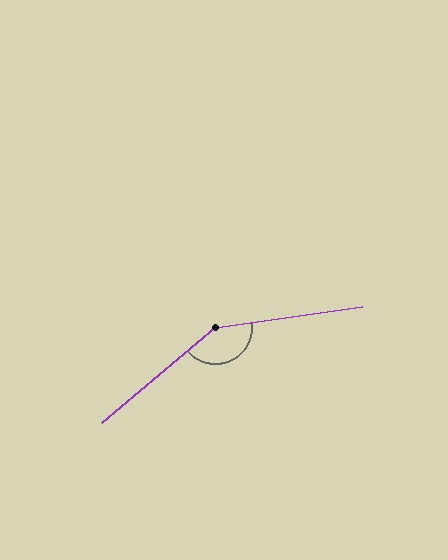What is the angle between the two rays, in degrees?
Approximately 149 degrees.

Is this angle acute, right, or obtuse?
It is obtuse.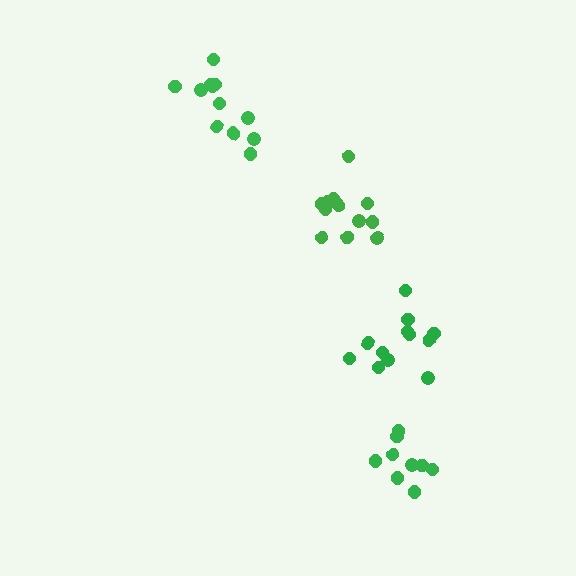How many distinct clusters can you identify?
There are 4 distinct clusters.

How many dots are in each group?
Group 1: 12 dots, Group 2: 12 dots, Group 3: 9 dots, Group 4: 12 dots (45 total).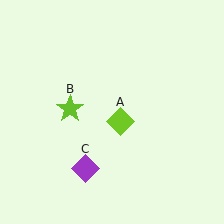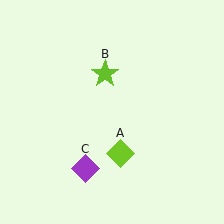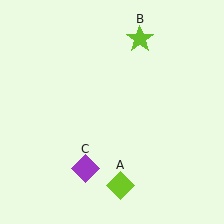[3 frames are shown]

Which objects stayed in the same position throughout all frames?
Purple diamond (object C) remained stationary.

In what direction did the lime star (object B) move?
The lime star (object B) moved up and to the right.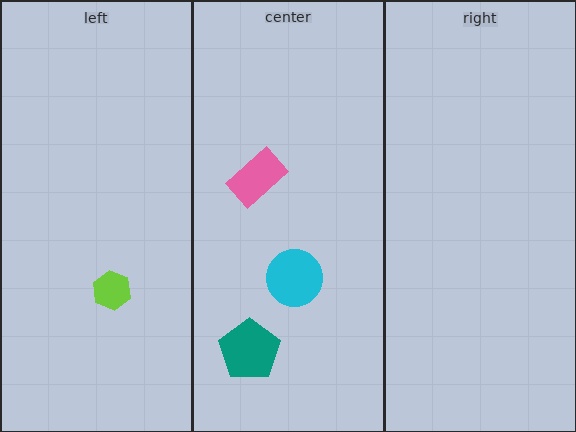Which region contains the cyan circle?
The center region.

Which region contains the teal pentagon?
The center region.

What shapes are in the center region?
The pink rectangle, the teal pentagon, the cyan circle.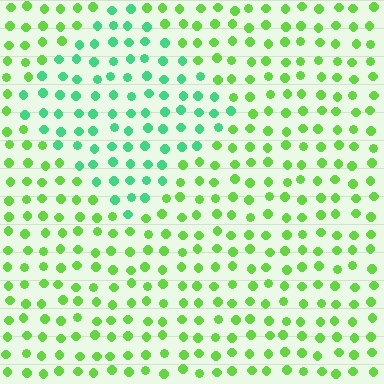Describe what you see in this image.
The image is filled with small lime elements in a uniform arrangement. A diamond-shaped region is visible where the elements are tinted to a slightly different hue, forming a subtle color boundary.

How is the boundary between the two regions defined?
The boundary is defined purely by a slight shift in hue (about 40 degrees). Spacing, size, and orientation are identical on both sides.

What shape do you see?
I see a diamond.